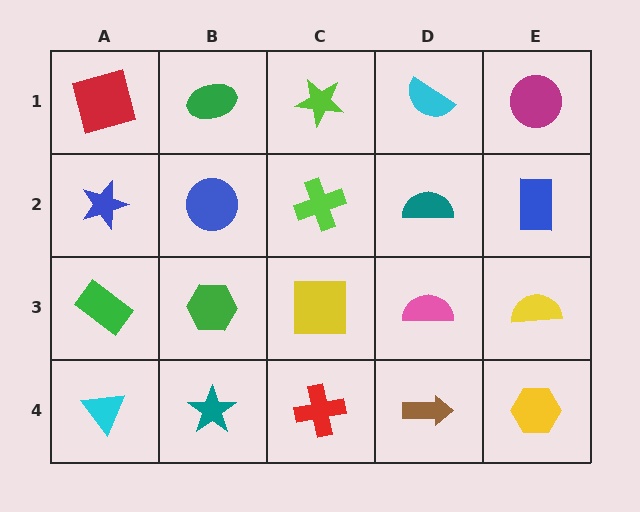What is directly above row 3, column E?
A blue rectangle.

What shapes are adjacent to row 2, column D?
A cyan semicircle (row 1, column D), a pink semicircle (row 3, column D), a lime cross (row 2, column C), a blue rectangle (row 2, column E).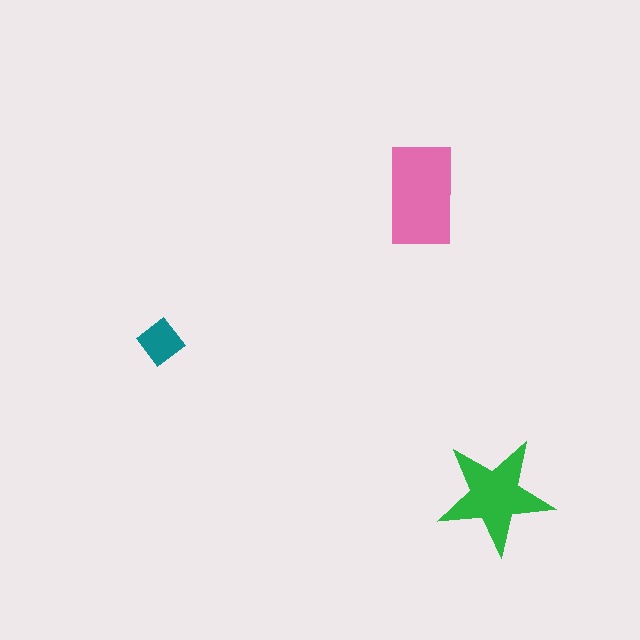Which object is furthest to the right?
The green star is rightmost.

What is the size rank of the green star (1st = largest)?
2nd.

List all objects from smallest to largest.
The teal diamond, the green star, the pink rectangle.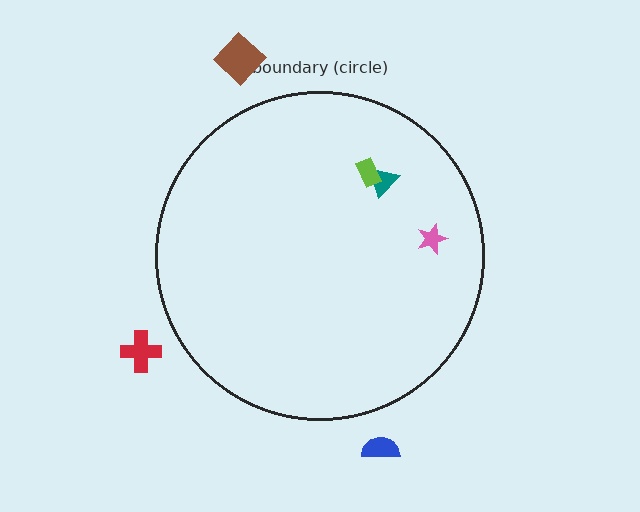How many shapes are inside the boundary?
3 inside, 3 outside.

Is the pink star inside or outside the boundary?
Inside.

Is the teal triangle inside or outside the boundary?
Inside.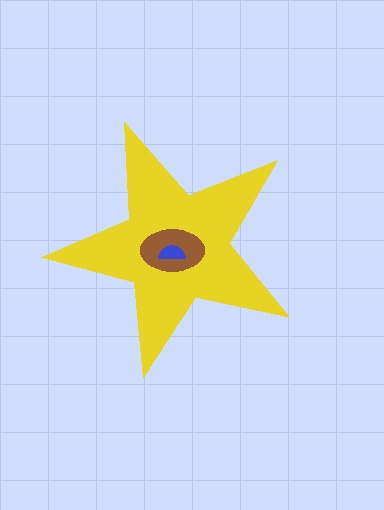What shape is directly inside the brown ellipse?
The blue semicircle.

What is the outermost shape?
The yellow star.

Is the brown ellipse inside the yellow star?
Yes.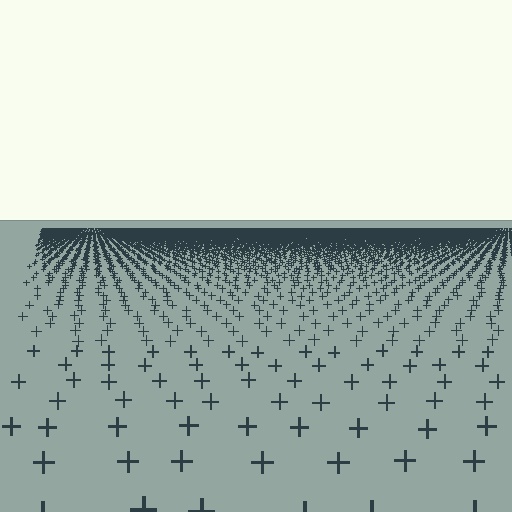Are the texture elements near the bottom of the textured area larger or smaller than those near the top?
Larger. Near the bottom, elements are closer to the viewer and appear at a bigger on-screen size.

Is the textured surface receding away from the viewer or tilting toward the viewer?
The surface is receding away from the viewer. Texture elements get smaller and denser toward the top.